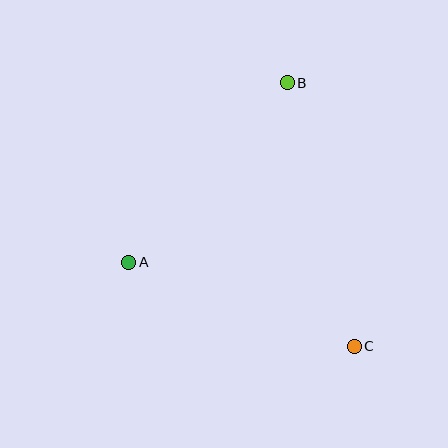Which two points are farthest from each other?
Points B and C are farthest from each other.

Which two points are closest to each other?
Points A and B are closest to each other.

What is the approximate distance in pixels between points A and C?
The distance between A and C is approximately 240 pixels.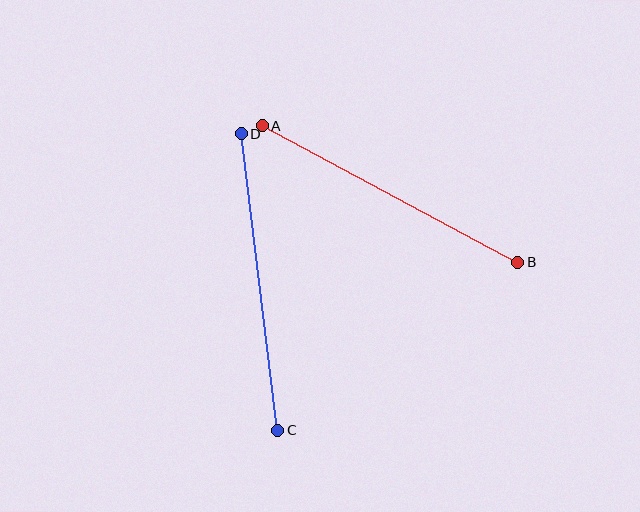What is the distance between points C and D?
The distance is approximately 299 pixels.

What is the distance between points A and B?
The distance is approximately 290 pixels.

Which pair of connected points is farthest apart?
Points C and D are farthest apart.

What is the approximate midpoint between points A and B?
The midpoint is at approximately (390, 194) pixels.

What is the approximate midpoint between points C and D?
The midpoint is at approximately (259, 282) pixels.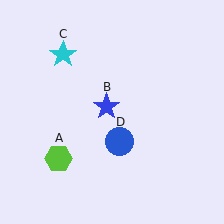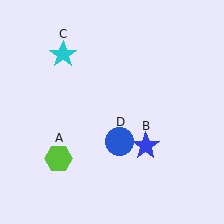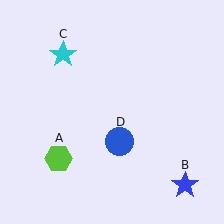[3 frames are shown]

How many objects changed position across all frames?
1 object changed position: blue star (object B).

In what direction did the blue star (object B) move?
The blue star (object B) moved down and to the right.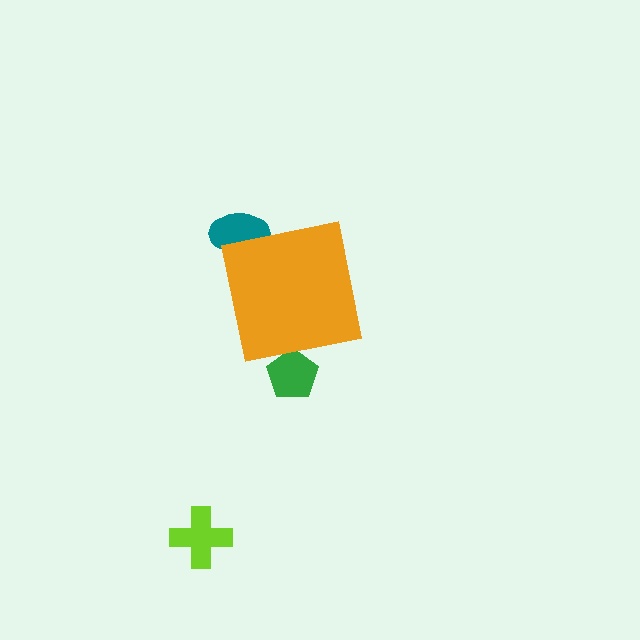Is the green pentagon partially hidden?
Yes, the green pentagon is partially hidden behind the orange square.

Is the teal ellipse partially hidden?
Yes, the teal ellipse is partially hidden behind the orange square.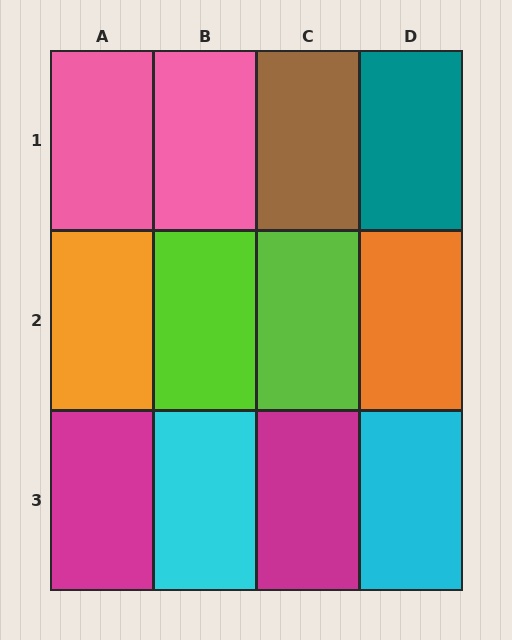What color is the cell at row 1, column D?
Teal.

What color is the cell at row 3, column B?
Cyan.